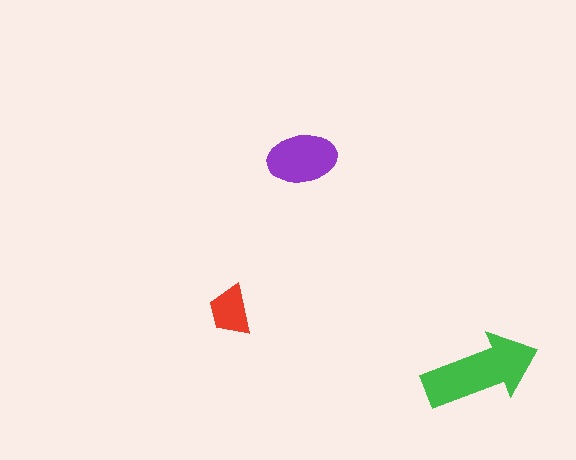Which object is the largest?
The green arrow.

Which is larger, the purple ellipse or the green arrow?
The green arrow.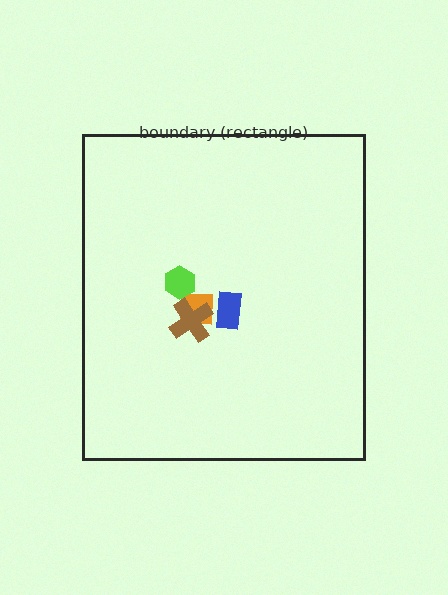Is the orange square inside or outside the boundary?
Inside.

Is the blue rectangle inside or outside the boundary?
Inside.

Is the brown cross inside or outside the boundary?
Inside.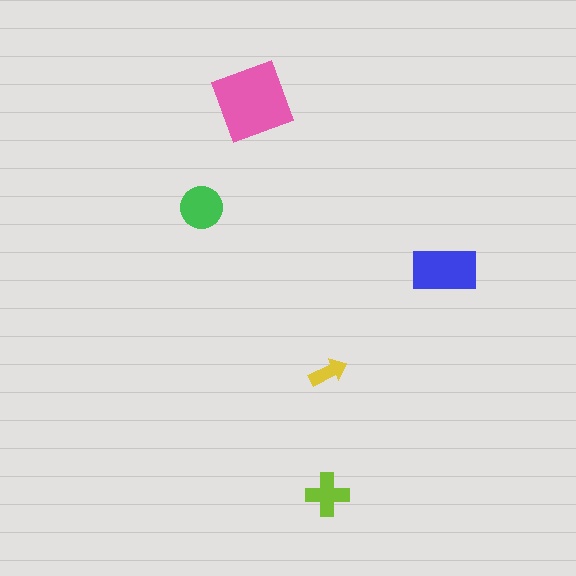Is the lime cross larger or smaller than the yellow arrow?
Larger.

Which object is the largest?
The pink square.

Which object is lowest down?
The lime cross is bottommost.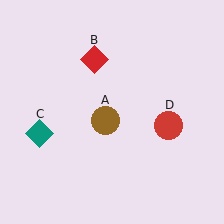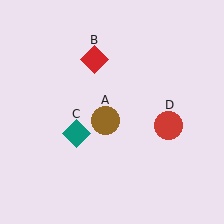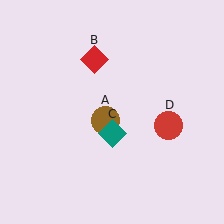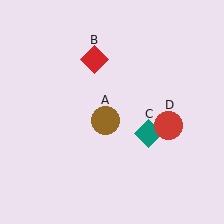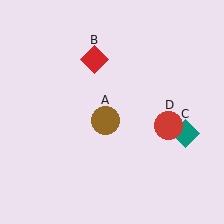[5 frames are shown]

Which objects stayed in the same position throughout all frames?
Brown circle (object A) and red diamond (object B) and red circle (object D) remained stationary.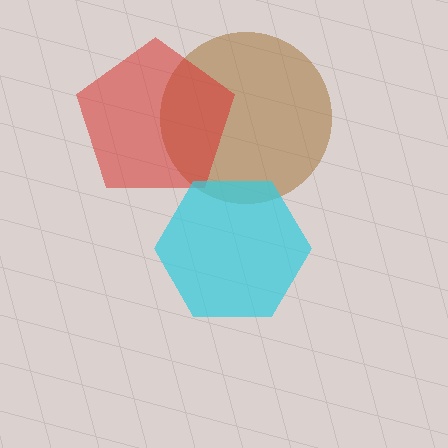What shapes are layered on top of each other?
The layered shapes are: a brown circle, a red pentagon, a cyan hexagon.